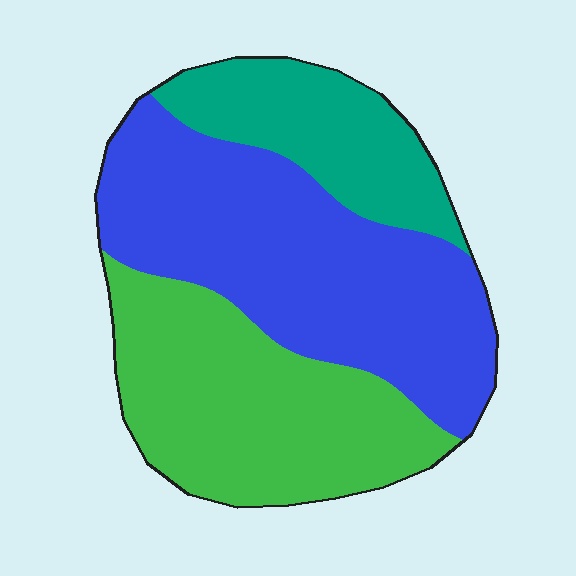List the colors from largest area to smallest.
From largest to smallest: blue, green, teal.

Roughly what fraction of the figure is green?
Green takes up about one third (1/3) of the figure.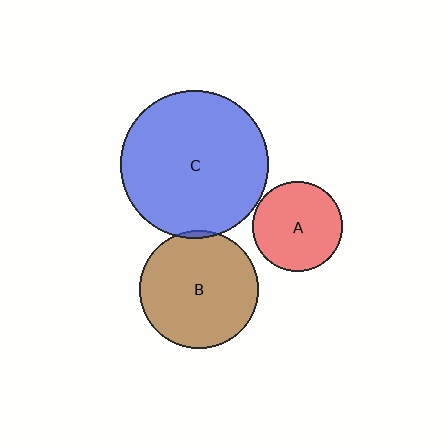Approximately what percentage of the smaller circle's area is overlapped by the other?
Approximately 5%.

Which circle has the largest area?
Circle C (blue).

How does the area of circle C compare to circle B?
Approximately 1.6 times.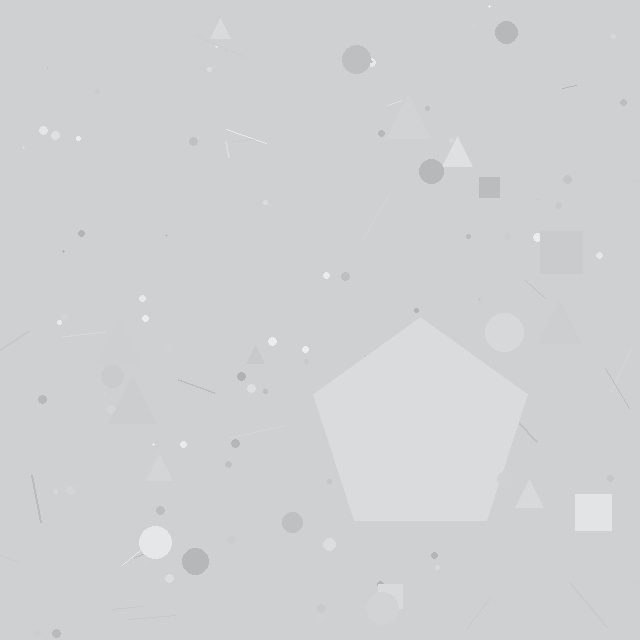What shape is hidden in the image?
A pentagon is hidden in the image.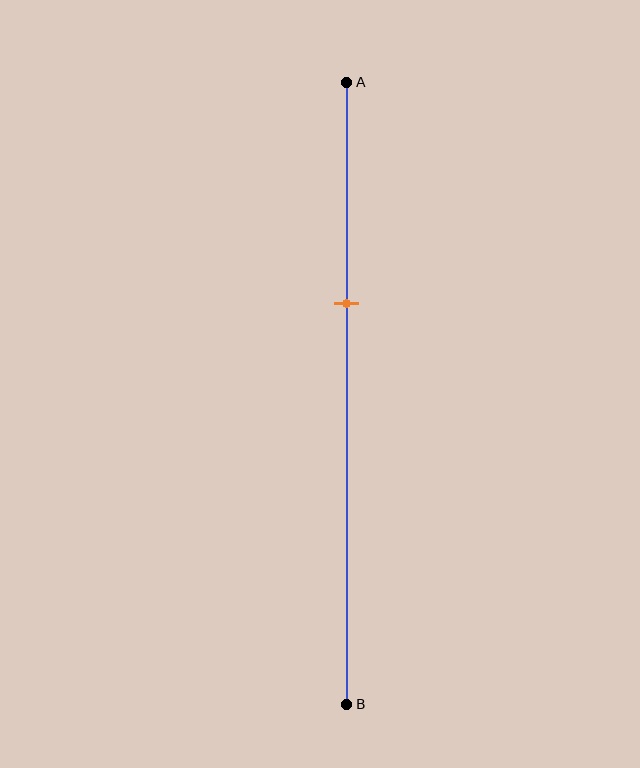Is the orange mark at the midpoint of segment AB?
No, the mark is at about 35% from A, not at the 50% midpoint.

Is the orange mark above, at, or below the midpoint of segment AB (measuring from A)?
The orange mark is above the midpoint of segment AB.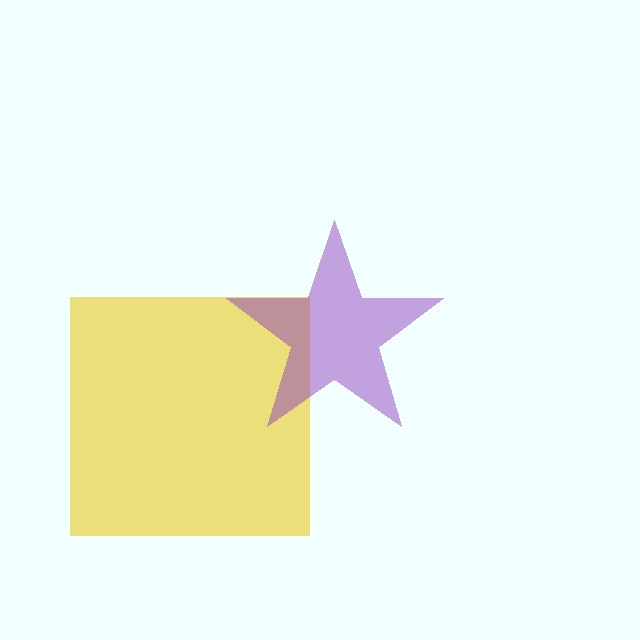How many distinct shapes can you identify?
There are 2 distinct shapes: a yellow square, a purple star.